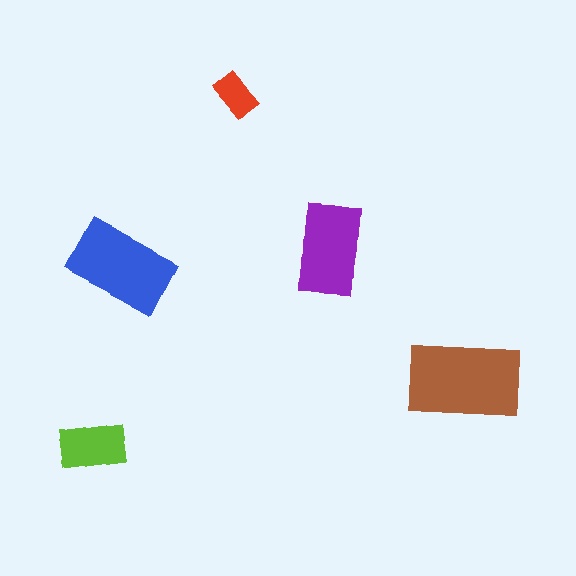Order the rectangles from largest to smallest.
the brown one, the blue one, the purple one, the lime one, the red one.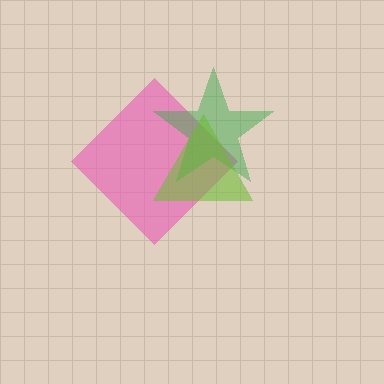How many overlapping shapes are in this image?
There are 3 overlapping shapes in the image.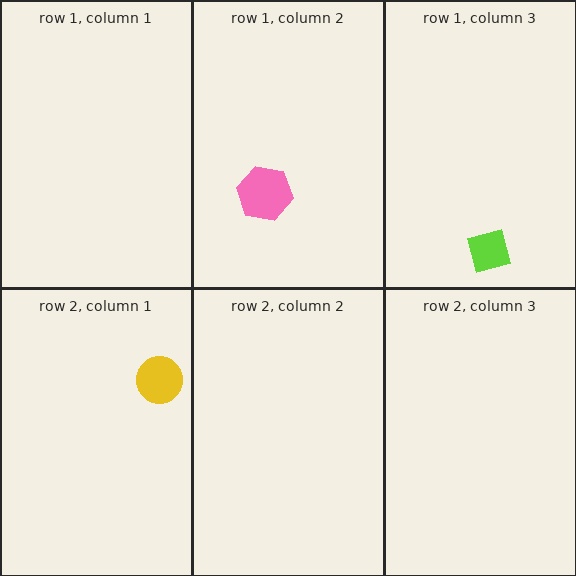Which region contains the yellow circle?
The row 2, column 1 region.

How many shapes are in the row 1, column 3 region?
1.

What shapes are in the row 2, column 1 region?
The yellow circle.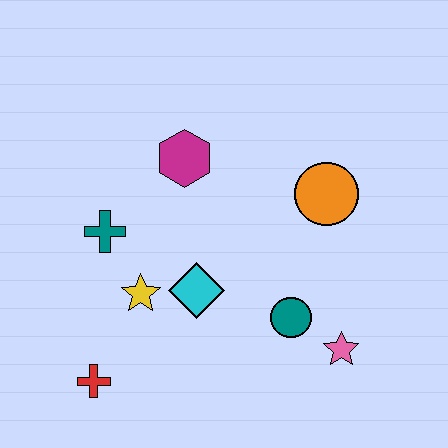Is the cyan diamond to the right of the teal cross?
Yes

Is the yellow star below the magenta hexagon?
Yes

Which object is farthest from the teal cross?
The pink star is farthest from the teal cross.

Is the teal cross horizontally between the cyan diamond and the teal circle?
No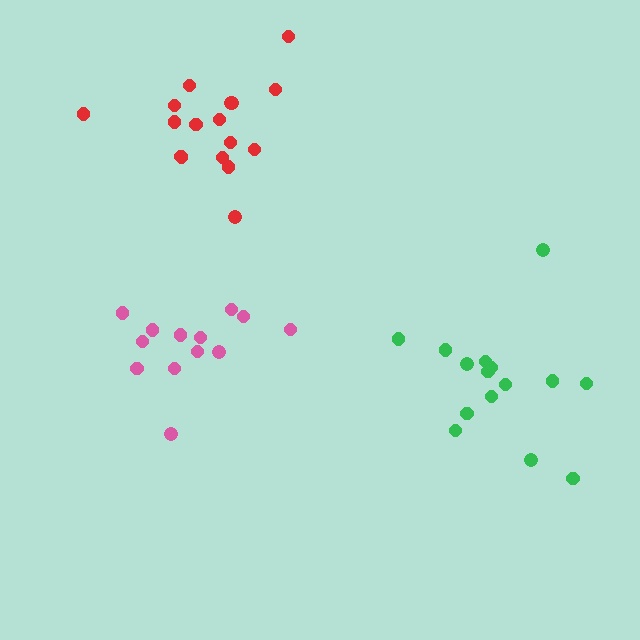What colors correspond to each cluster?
The clusters are colored: pink, green, red.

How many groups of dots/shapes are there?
There are 3 groups.